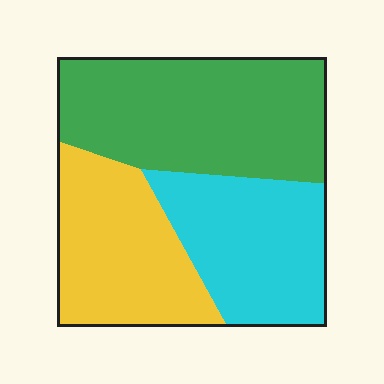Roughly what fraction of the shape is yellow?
Yellow covers around 30% of the shape.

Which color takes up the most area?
Green, at roughly 40%.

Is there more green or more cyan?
Green.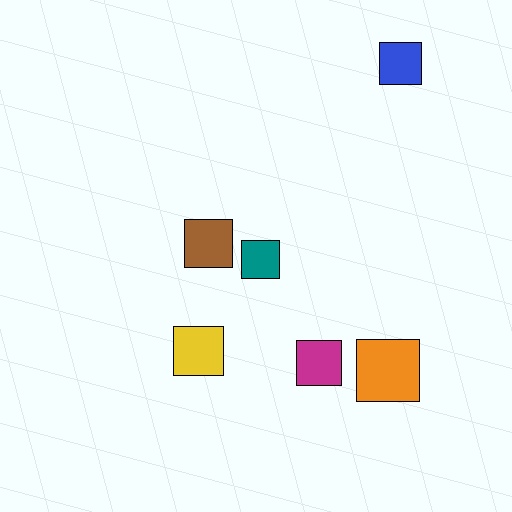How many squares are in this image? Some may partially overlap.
There are 6 squares.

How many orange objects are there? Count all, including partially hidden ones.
There is 1 orange object.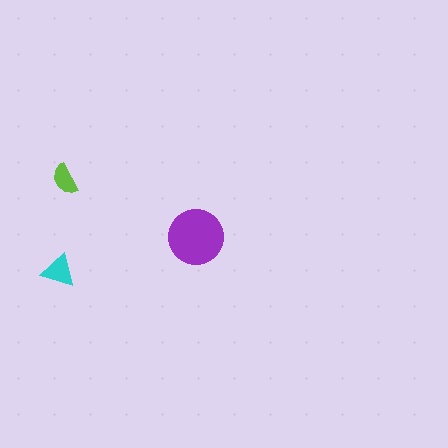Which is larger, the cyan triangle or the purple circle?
The purple circle.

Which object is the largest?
The purple circle.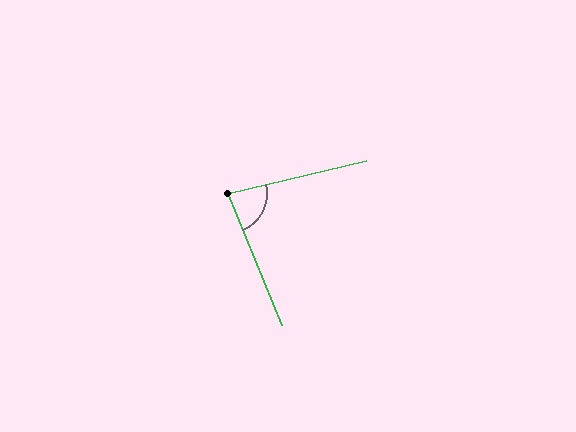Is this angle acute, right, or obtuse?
It is acute.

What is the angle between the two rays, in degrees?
Approximately 81 degrees.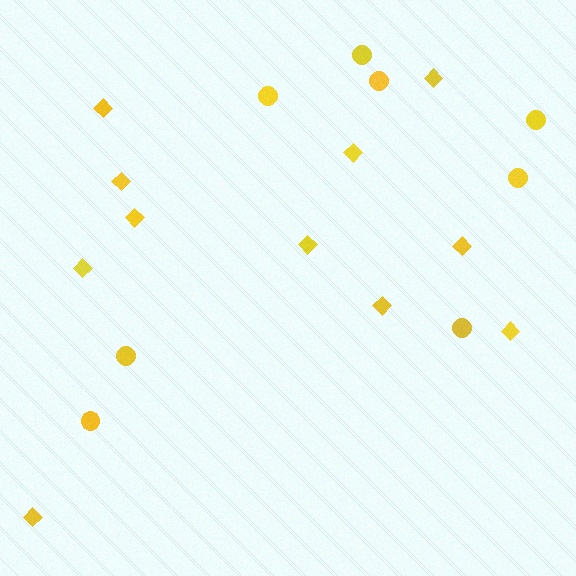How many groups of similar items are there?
There are 2 groups: one group of diamonds (11) and one group of circles (8).